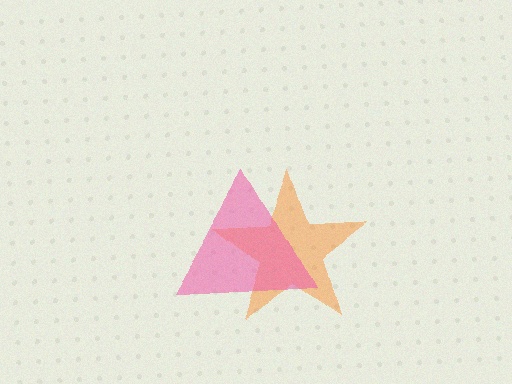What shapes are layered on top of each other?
The layered shapes are: an orange star, a pink triangle.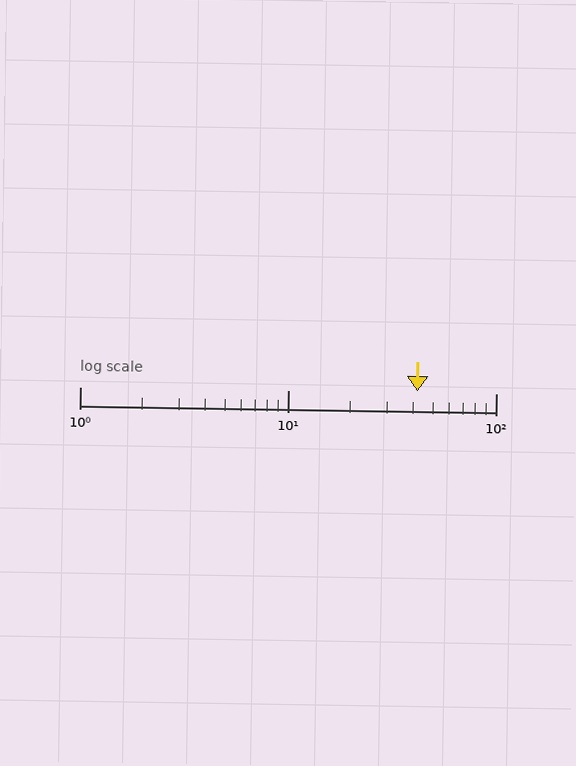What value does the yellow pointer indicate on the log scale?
The pointer indicates approximately 42.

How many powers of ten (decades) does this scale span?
The scale spans 2 decades, from 1 to 100.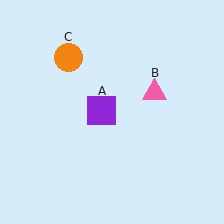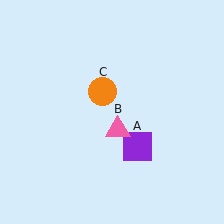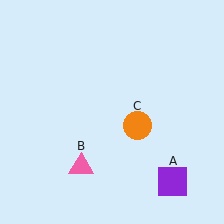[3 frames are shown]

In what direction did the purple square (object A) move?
The purple square (object A) moved down and to the right.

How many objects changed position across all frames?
3 objects changed position: purple square (object A), pink triangle (object B), orange circle (object C).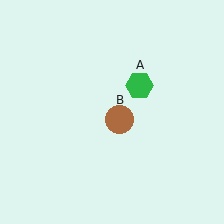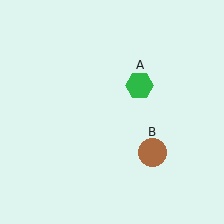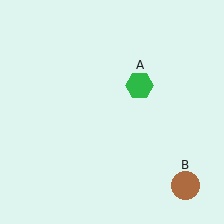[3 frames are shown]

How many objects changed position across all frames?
1 object changed position: brown circle (object B).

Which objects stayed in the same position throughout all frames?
Green hexagon (object A) remained stationary.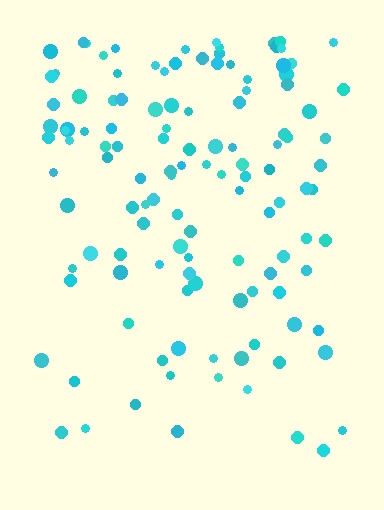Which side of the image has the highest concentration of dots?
The top.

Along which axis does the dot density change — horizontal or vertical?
Vertical.